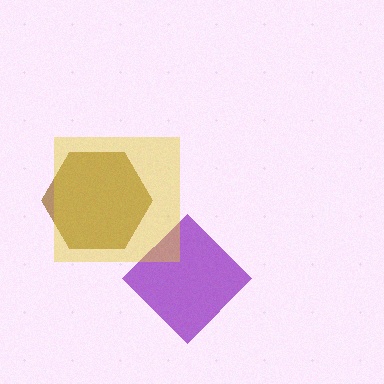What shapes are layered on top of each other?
The layered shapes are: a purple diamond, a brown hexagon, a yellow square.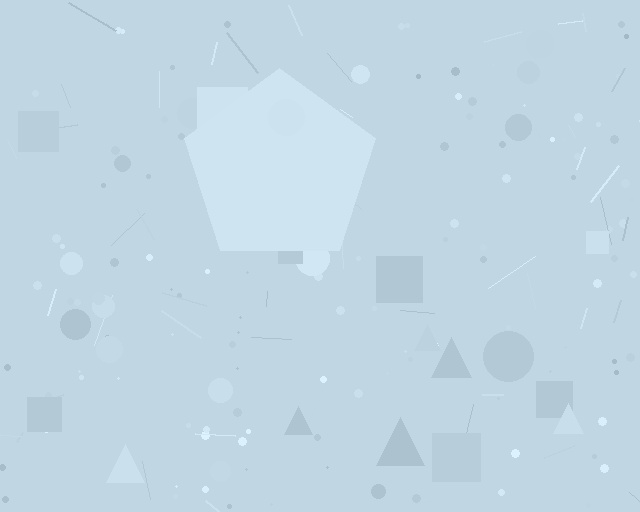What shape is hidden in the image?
A pentagon is hidden in the image.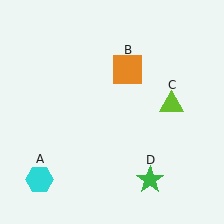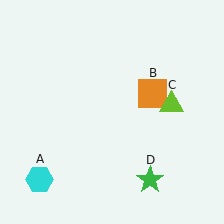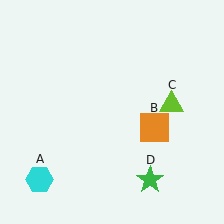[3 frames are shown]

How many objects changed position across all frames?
1 object changed position: orange square (object B).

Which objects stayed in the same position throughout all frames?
Cyan hexagon (object A) and lime triangle (object C) and green star (object D) remained stationary.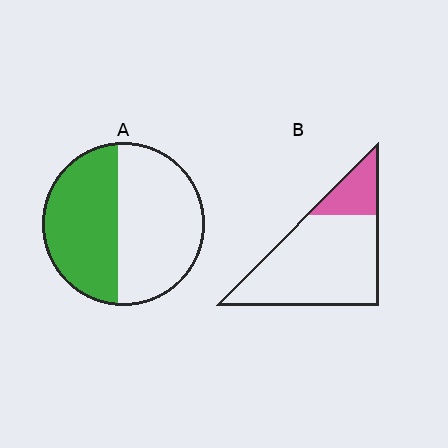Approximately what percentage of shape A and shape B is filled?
A is approximately 45% and B is approximately 20%.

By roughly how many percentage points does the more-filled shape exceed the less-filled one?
By roughly 25 percentage points (A over B).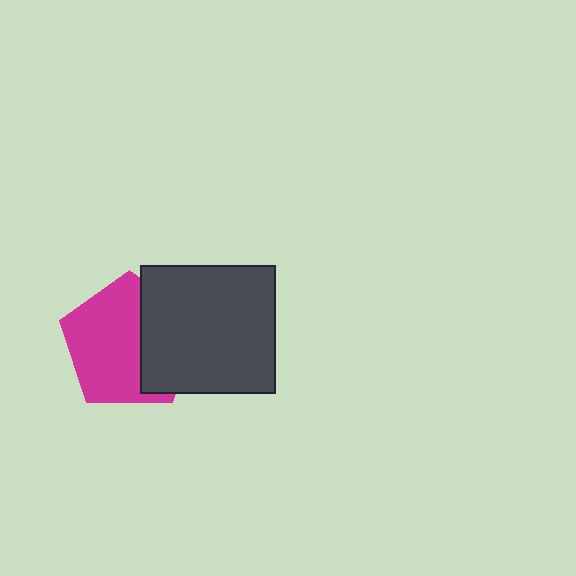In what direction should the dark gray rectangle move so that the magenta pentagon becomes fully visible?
The dark gray rectangle should move right. That is the shortest direction to clear the overlap and leave the magenta pentagon fully visible.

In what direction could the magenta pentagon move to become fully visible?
The magenta pentagon could move left. That would shift it out from behind the dark gray rectangle entirely.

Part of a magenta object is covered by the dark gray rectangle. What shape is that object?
It is a pentagon.